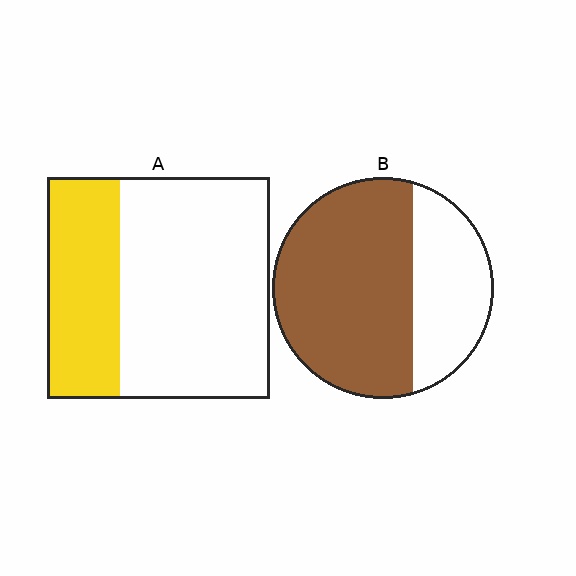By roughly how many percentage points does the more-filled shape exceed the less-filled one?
By roughly 35 percentage points (B over A).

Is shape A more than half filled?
No.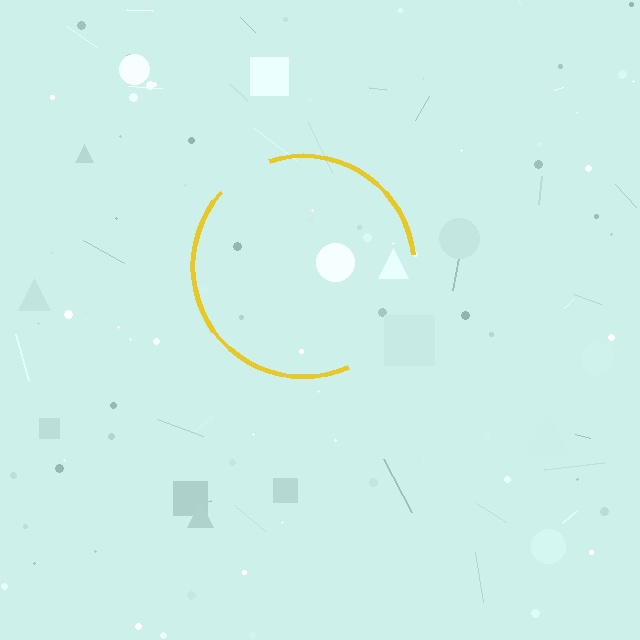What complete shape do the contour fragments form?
The contour fragments form a circle.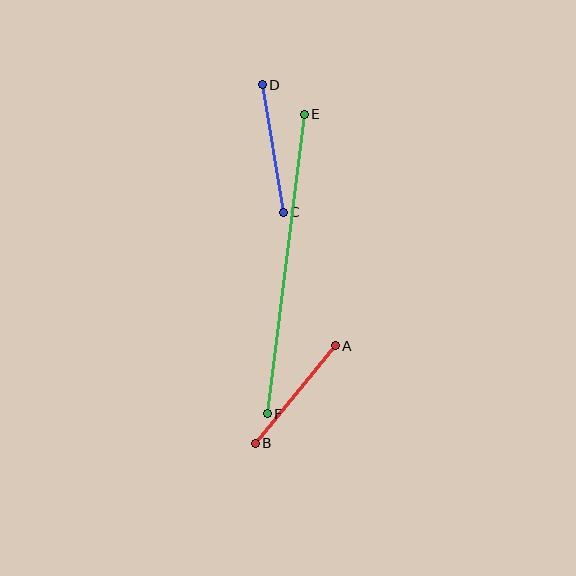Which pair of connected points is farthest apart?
Points E and F are farthest apart.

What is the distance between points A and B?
The distance is approximately 126 pixels.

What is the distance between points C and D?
The distance is approximately 129 pixels.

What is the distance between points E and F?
The distance is approximately 302 pixels.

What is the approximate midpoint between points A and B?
The midpoint is at approximately (295, 395) pixels.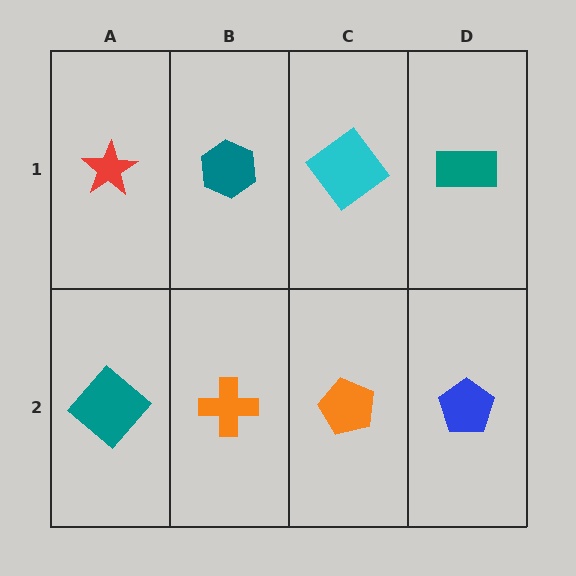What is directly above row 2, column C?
A cyan diamond.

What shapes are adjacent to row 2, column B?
A teal hexagon (row 1, column B), a teal diamond (row 2, column A), an orange pentagon (row 2, column C).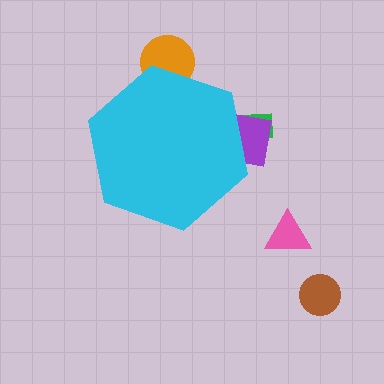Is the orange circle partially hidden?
Yes, the orange circle is partially hidden behind the cyan hexagon.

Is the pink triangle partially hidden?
No, the pink triangle is fully visible.